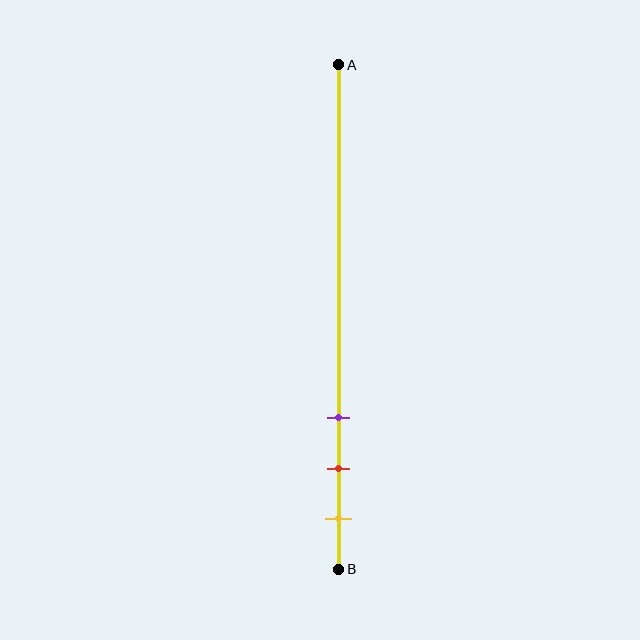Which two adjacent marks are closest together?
The red and yellow marks are the closest adjacent pair.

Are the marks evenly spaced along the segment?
Yes, the marks are approximately evenly spaced.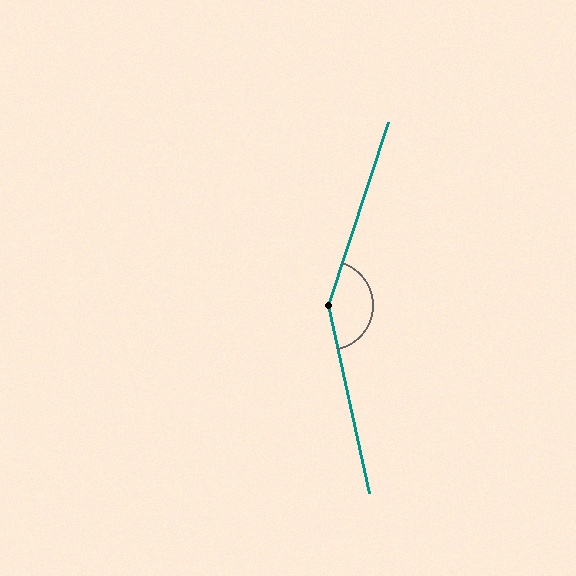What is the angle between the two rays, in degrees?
Approximately 149 degrees.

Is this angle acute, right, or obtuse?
It is obtuse.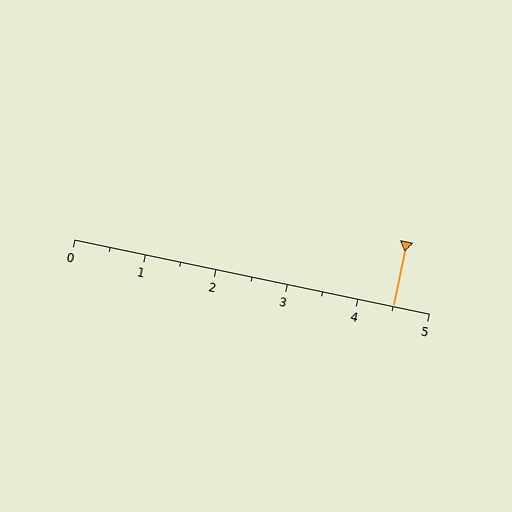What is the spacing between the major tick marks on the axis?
The major ticks are spaced 1 apart.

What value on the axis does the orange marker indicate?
The marker indicates approximately 4.5.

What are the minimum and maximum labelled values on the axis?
The axis runs from 0 to 5.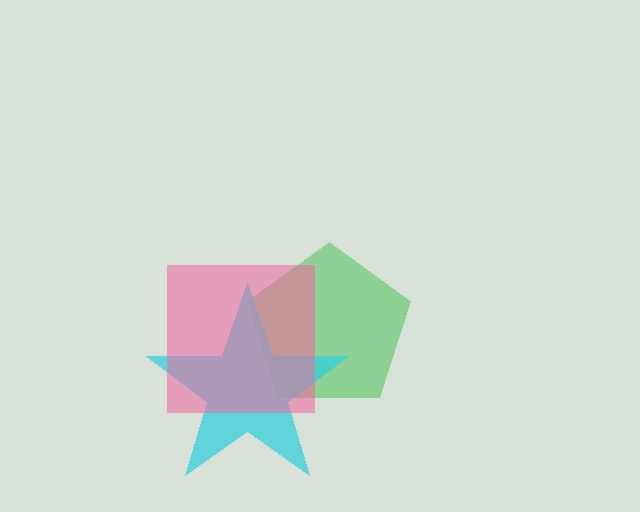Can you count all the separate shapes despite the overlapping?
Yes, there are 3 separate shapes.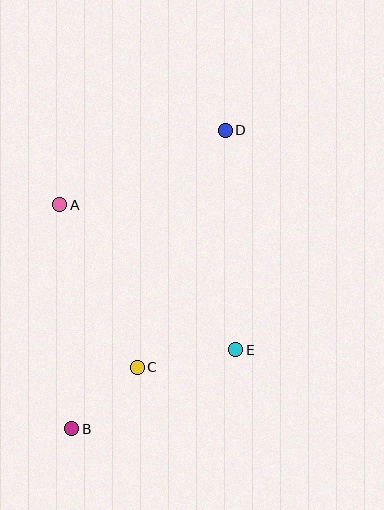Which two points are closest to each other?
Points B and C are closest to each other.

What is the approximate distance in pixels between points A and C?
The distance between A and C is approximately 180 pixels.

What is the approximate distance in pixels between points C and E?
The distance between C and E is approximately 100 pixels.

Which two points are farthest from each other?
Points B and D are farthest from each other.